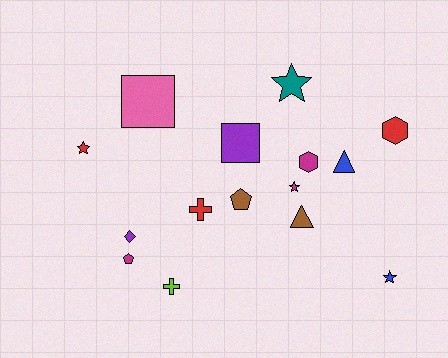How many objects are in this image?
There are 15 objects.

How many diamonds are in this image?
There is 1 diamond.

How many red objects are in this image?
There are 3 red objects.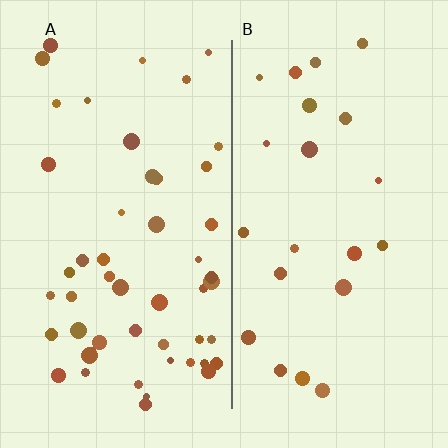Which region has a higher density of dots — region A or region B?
A (the left).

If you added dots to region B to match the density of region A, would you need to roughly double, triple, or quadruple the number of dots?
Approximately double.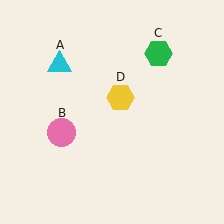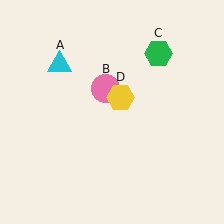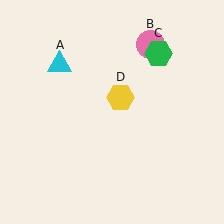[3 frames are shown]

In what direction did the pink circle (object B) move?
The pink circle (object B) moved up and to the right.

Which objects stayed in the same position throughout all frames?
Cyan triangle (object A) and green hexagon (object C) and yellow hexagon (object D) remained stationary.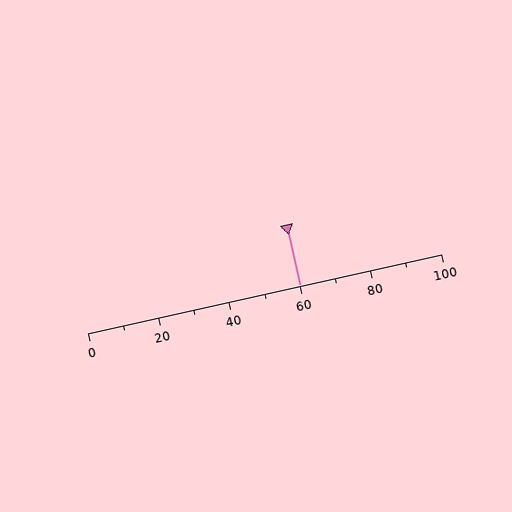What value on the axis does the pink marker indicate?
The marker indicates approximately 60.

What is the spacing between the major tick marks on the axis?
The major ticks are spaced 20 apart.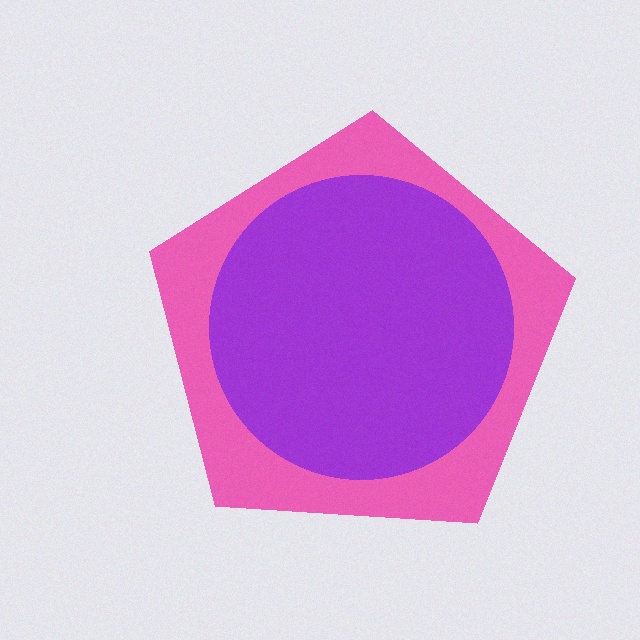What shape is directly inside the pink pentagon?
The purple circle.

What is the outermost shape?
The pink pentagon.